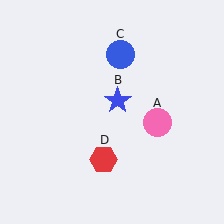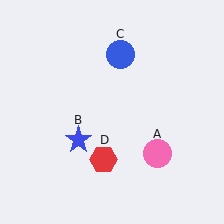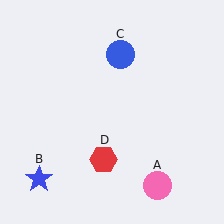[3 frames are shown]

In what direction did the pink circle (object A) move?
The pink circle (object A) moved down.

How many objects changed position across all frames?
2 objects changed position: pink circle (object A), blue star (object B).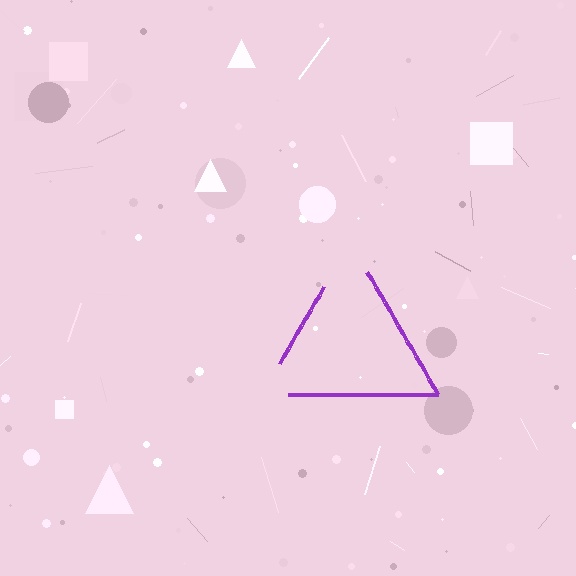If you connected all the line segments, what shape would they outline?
They would outline a triangle.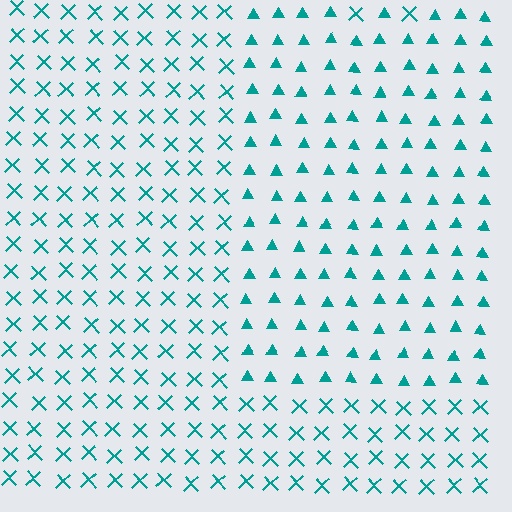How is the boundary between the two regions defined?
The boundary is defined by a change in element shape: triangles inside vs. X marks outside. All elements share the same color and spacing.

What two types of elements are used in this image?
The image uses triangles inside the rectangle region and X marks outside it.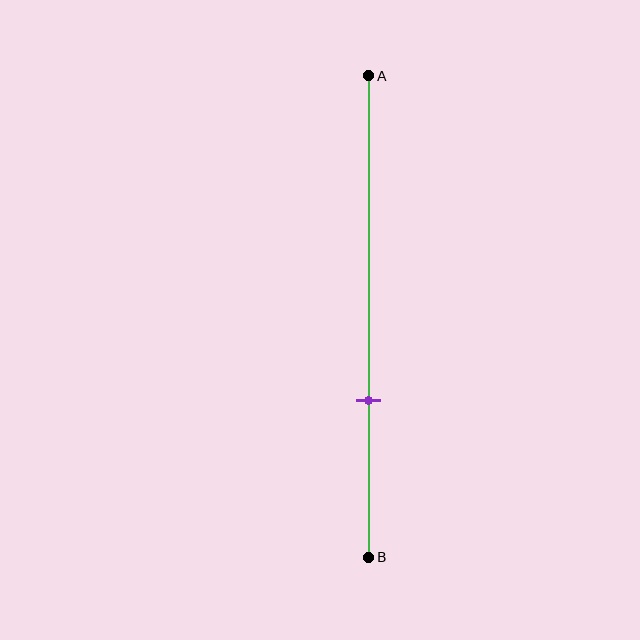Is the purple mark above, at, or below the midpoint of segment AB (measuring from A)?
The purple mark is below the midpoint of segment AB.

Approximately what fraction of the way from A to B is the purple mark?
The purple mark is approximately 70% of the way from A to B.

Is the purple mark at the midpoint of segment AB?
No, the mark is at about 70% from A, not at the 50% midpoint.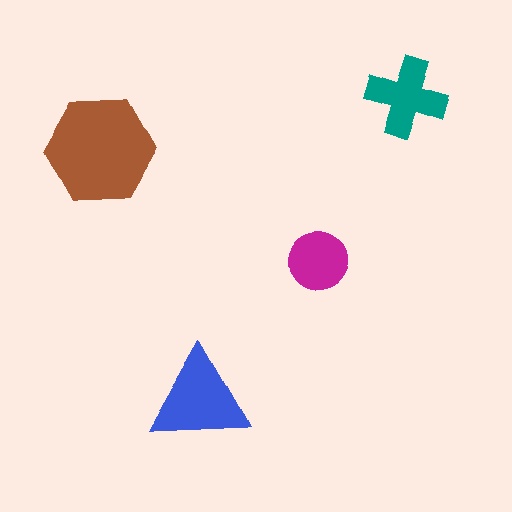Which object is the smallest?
The magenta circle.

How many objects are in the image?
There are 4 objects in the image.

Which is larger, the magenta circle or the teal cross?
The teal cross.